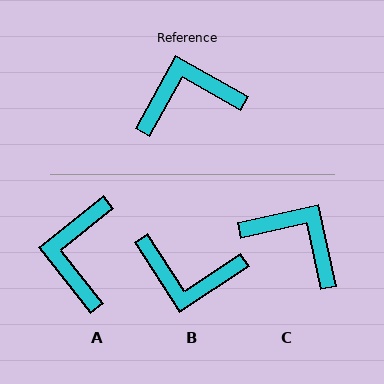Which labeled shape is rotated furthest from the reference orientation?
B, about 152 degrees away.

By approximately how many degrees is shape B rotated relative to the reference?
Approximately 152 degrees counter-clockwise.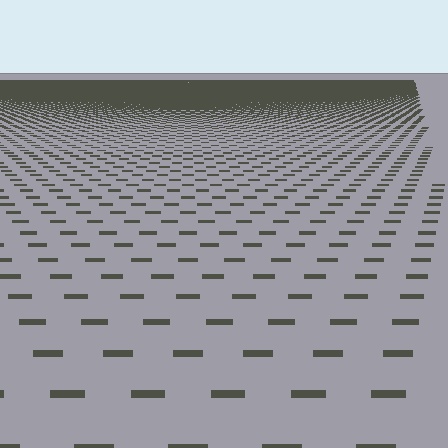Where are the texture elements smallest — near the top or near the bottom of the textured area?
Near the top.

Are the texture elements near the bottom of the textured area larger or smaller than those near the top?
Larger. Near the bottom, elements are closer to the viewer and appear at a bigger on-screen size.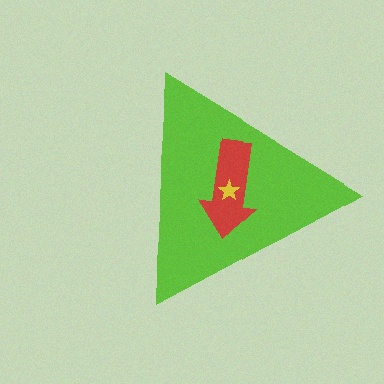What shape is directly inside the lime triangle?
The red arrow.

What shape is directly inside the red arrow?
The yellow star.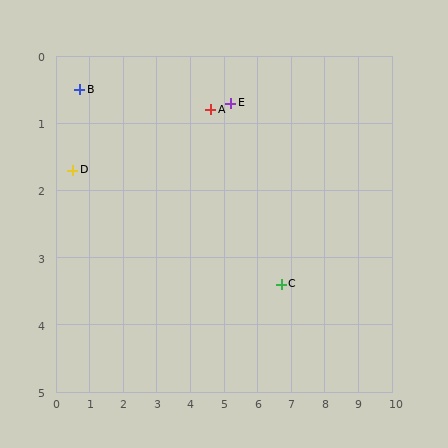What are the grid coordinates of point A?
Point A is at approximately (4.6, 0.8).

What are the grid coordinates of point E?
Point E is at approximately (5.2, 0.7).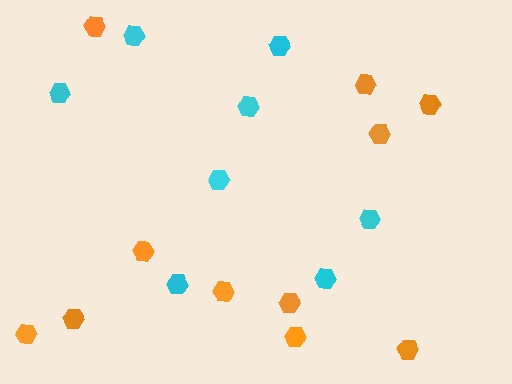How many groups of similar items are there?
There are 2 groups: one group of orange hexagons (11) and one group of cyan hexagons (8).